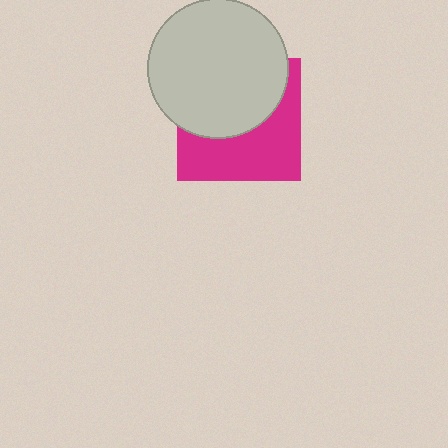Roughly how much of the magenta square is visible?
About half of it is visible (roughly 49%).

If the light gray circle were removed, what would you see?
You would see the complete magenta square.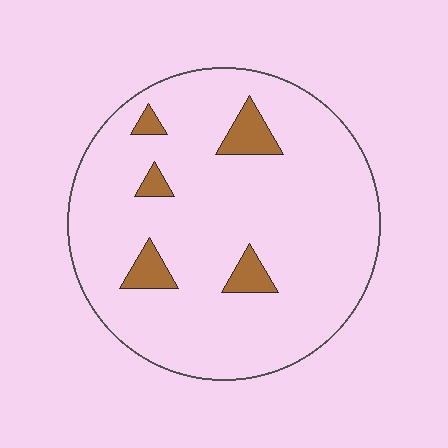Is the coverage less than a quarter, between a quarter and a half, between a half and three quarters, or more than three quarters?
Less than a quarter.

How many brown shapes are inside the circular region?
5.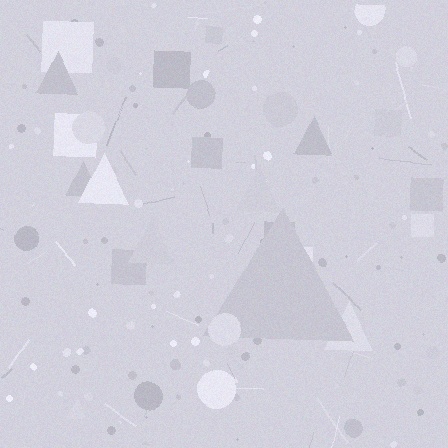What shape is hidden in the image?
A triangle is hidden in the image.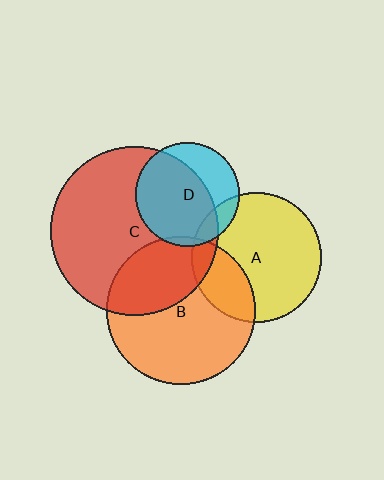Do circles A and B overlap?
Yes.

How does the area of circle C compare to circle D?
Approximately 2.6 times.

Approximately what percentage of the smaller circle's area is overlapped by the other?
Approximately 25%.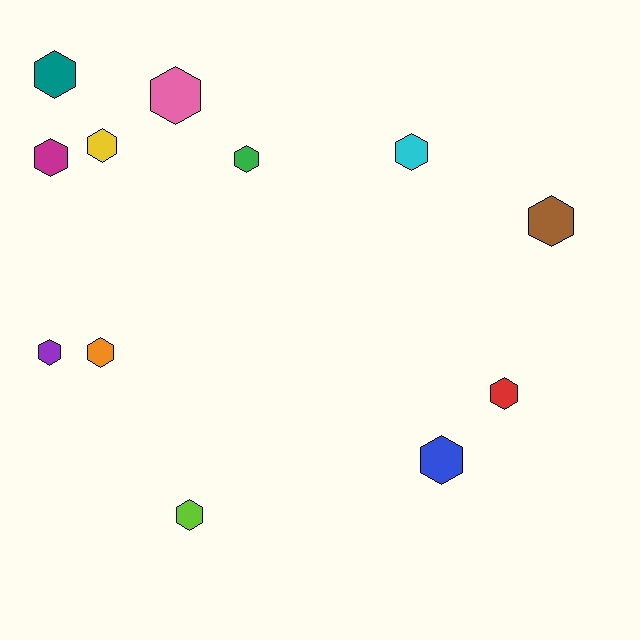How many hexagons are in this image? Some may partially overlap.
There are 12 hexagons.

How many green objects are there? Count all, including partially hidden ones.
There is 1 green object.